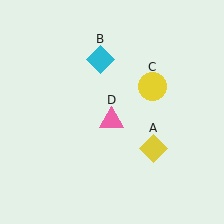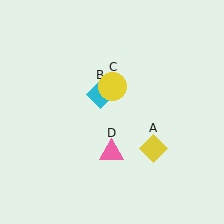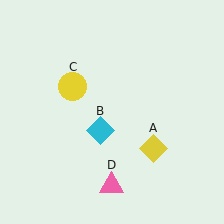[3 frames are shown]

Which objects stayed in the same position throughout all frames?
Yellow diamond (object A) remained stationary.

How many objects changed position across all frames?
3 objects changed position: cyan diamond (object B), yellow circle (object C), pink triangle (object D).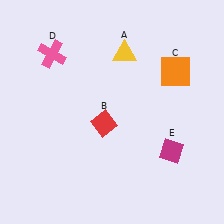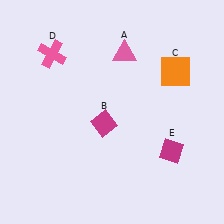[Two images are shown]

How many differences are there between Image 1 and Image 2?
There are 2 differences between the two images.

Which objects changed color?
A changed from yellow to pink. B changed from red to magenta.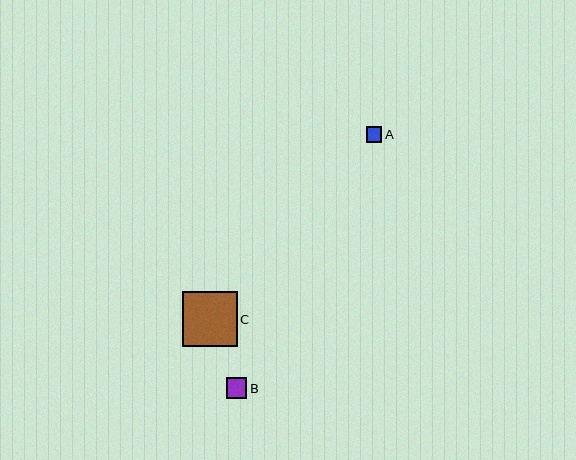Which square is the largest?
Square C is the largest with a size of approximately 55 pixels.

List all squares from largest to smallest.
From largest to smallest: C, B, A.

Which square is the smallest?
Square A is the smallest with a size of approximately 16 pixels.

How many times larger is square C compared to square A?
Square C is approximately 3.5 times the size of square A.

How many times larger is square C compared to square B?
Square C is approximately 2.7 times the size of square B.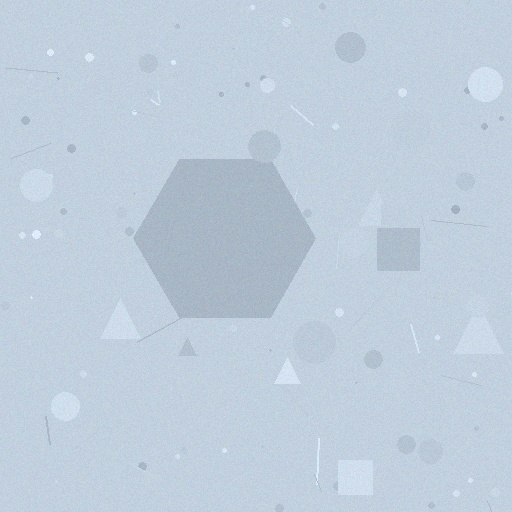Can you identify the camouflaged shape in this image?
The camouflaged shape is a hexagon.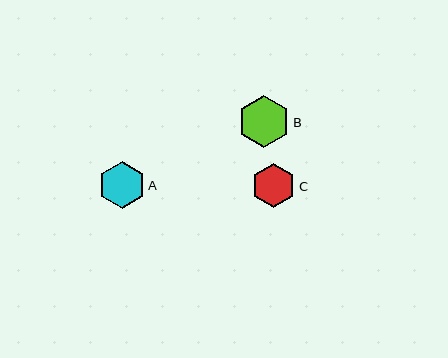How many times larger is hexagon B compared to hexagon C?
Hexagon B is approximately 1.2 times the size of hexagon C.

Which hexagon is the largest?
Hexagon B is the largest with a size of approximately 52 pixels.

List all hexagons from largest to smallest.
From largest to smallest: B, A, C.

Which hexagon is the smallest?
Hexagon C is the smallest with a size of approximately 44 pixels.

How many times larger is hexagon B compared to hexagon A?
Hexagon B is approximately 1.1 times the size of hexagon A.